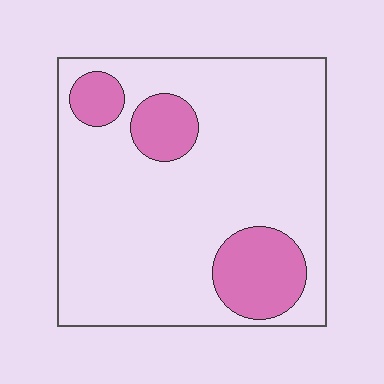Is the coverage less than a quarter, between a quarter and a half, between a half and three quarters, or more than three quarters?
Less than a quarter.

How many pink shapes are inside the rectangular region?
3.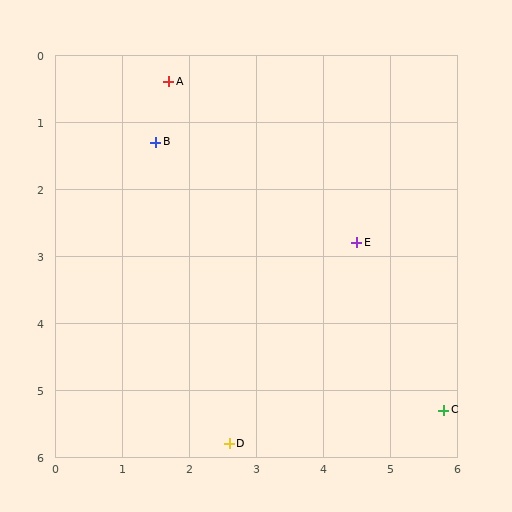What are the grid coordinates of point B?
Point B is at approximately (1.5, 1.3).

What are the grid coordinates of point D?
Point D is at approximately (2.6, 5.8).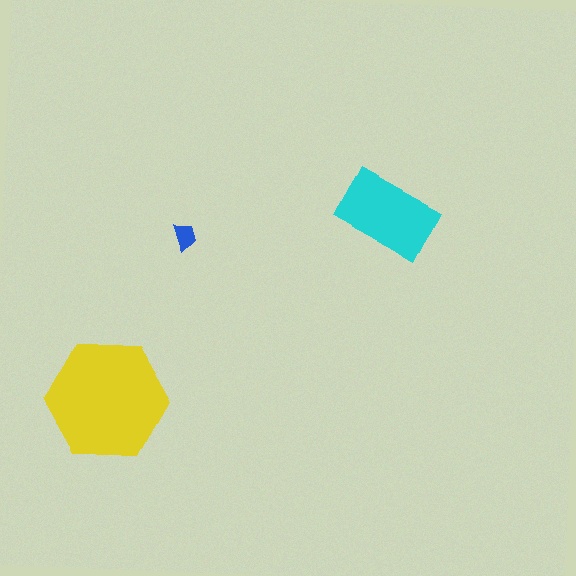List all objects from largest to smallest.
The yellow hexagon, the cyan rectangle, the blue trapezoid.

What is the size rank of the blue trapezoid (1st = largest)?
3rd.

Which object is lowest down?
The yellow hexagon is bottommost.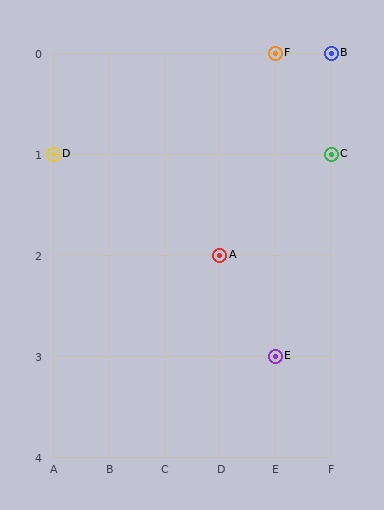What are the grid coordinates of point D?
Point D is at grid coordinates (A, 1).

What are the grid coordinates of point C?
Point C is at grid coordinates (F, 1).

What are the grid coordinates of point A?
Point A is at grid coordinates (D, 2).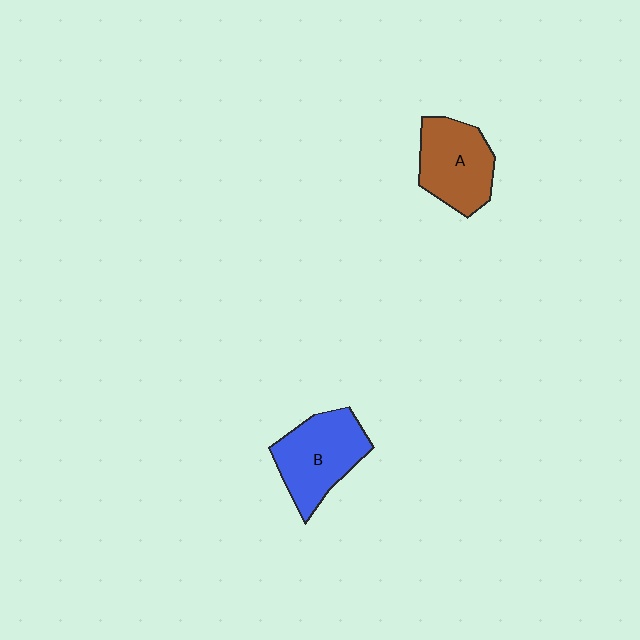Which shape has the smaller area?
Shape A (brown).